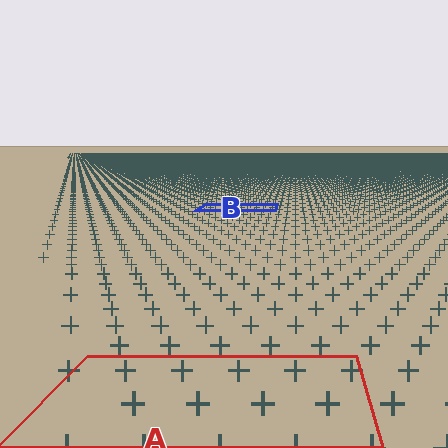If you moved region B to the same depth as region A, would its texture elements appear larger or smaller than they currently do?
They would appear larger. At a closer depth, the same texture elements are projected at a bigger on-screen size.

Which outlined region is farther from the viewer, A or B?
Region B is farther from the viewer — the texture elements inside it appear smaller and more densely packed.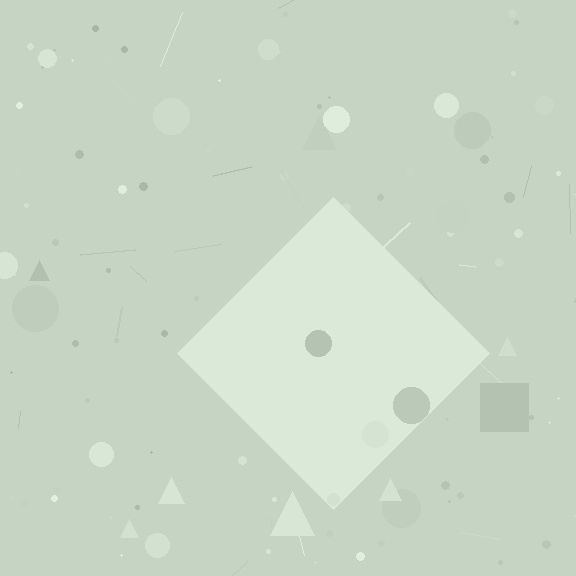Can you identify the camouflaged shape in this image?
The camouflaged shape is a diamond.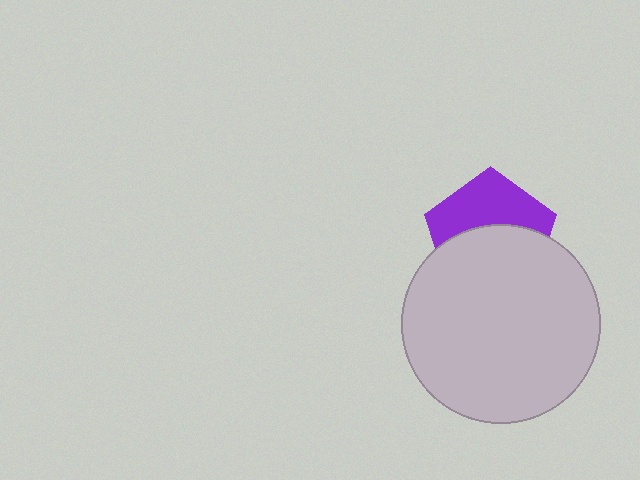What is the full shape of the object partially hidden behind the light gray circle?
The partially hidden object is a purple pentagon.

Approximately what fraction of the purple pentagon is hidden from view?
Roughly 54% of the purple pentagon is hidden behind the light gray circle.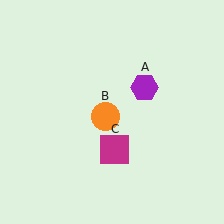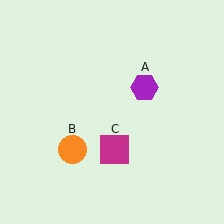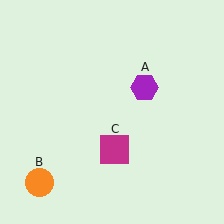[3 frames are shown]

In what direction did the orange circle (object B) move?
The orange circle (object B) moved down and to the left.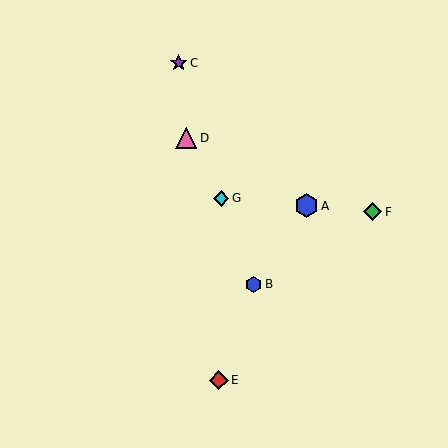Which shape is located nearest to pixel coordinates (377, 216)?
The green diamond (labeled F) at (373, 212) is nearest to that location.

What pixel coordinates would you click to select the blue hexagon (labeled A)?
Click at (307, 206) to select the blue hexagon A.